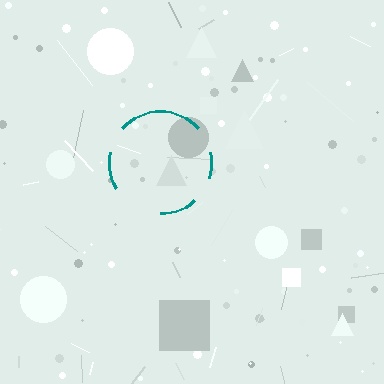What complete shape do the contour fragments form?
The contour fragments form a circle.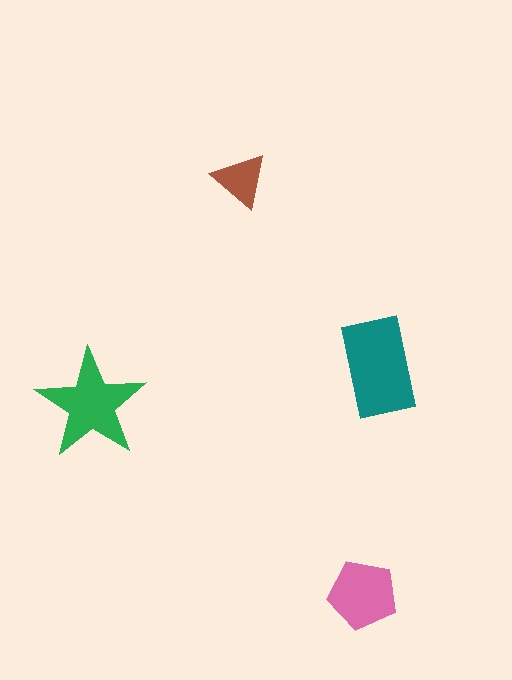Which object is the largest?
The teal rectangle.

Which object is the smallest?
The brown triangle.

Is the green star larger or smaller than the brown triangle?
Larger.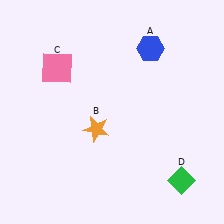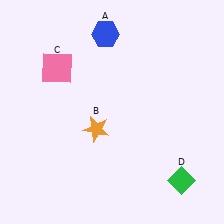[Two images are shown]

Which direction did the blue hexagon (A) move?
The blue hexagon (A) moved left.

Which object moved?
The blue hexagon (A) moved left.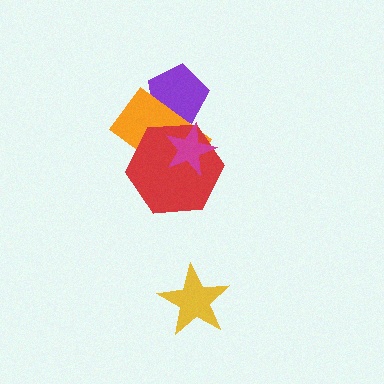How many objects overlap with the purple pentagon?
1 object overlaps with the purple pentagon.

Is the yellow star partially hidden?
No, no other shape covers it.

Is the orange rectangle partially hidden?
Yes, it is partially covered by another shape.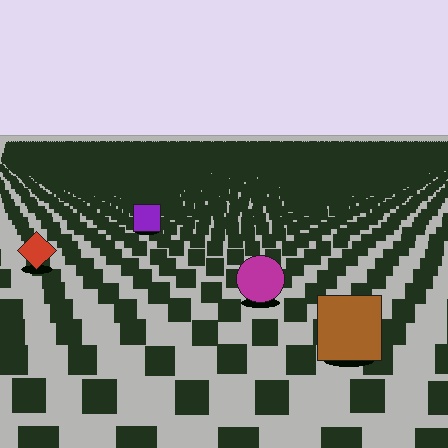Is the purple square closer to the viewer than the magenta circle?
No. The magenta circle is closer — you can tell from the texture gradient: the ground texture is coarser near it.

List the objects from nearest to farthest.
From nearest to farthest: the brown square, the magenta circle, the red diamond, the purple square.